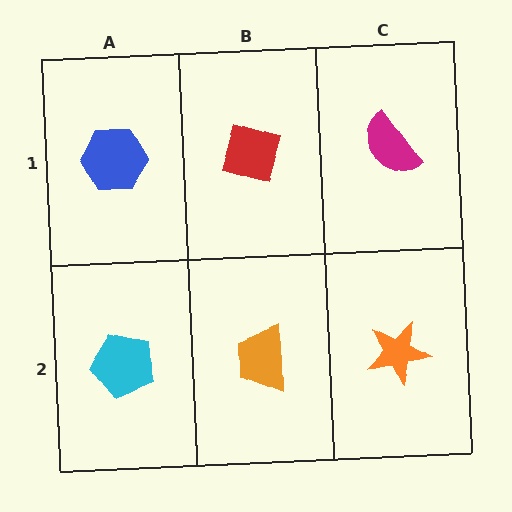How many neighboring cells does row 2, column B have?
3.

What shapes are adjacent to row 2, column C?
A magenta semicircle (row 1, column C), an orange trapezoid (row 2, column B).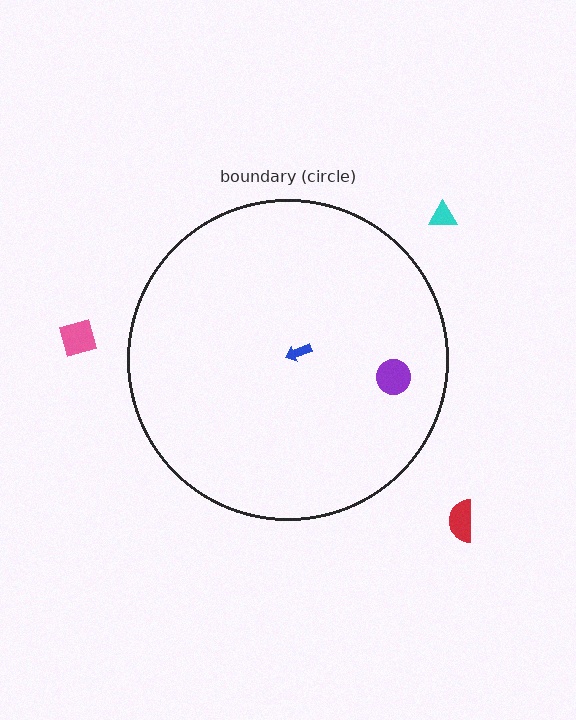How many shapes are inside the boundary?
2 inside, 3 outside.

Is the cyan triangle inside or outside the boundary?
Outside.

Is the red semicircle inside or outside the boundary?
Outside.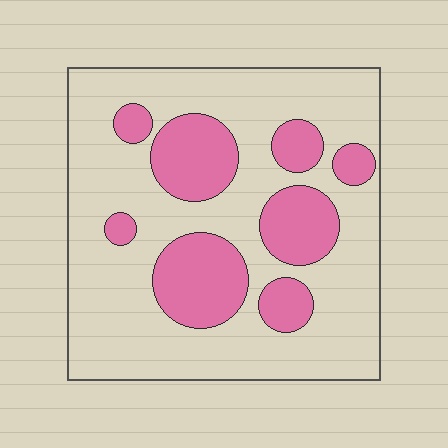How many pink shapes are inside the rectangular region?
8.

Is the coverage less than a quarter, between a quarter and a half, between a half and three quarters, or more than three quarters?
Between a quarter and a half.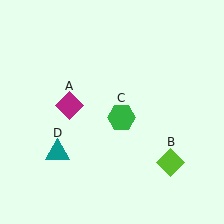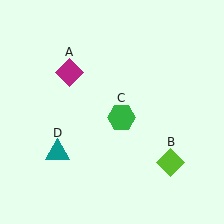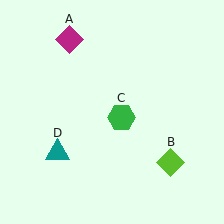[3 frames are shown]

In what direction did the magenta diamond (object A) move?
The magenta diamond (object A) moved up.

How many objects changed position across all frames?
1 object changed position: magenta diamond (object A).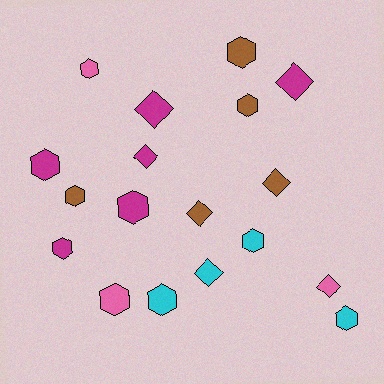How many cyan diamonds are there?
There is 1 cyan diamond.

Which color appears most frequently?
Magenta, with 6 objects.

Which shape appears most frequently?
Hexagon, with 11 objects.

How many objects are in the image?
There are 18 objects.